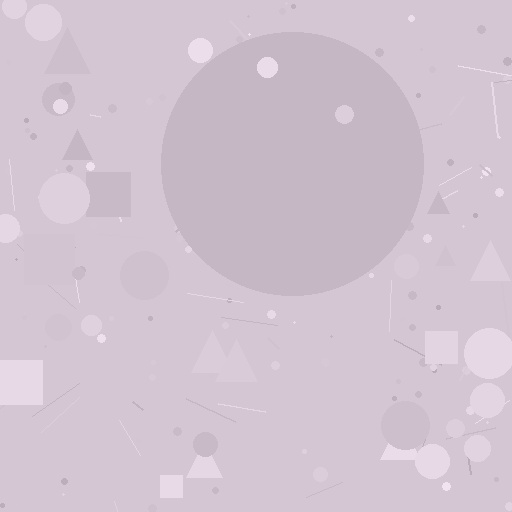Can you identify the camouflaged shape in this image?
The camouflaged shape is a circle.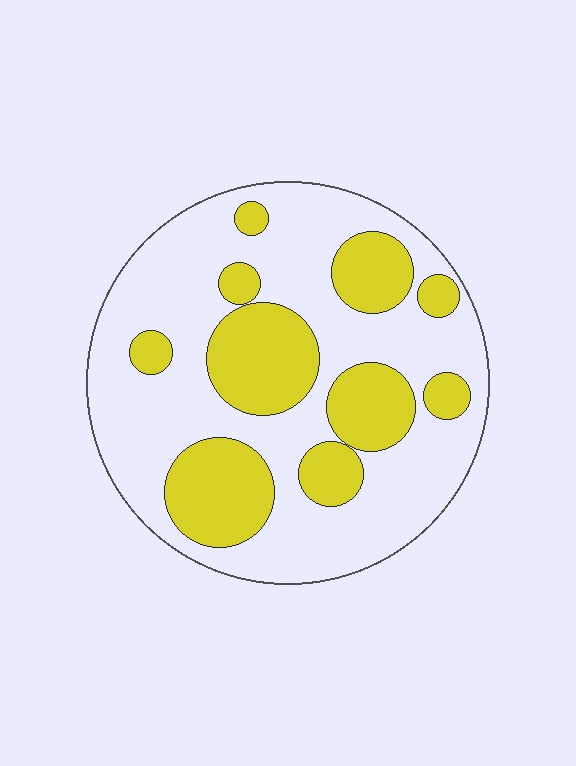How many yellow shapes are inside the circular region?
10.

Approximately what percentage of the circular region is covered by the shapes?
Approximately 35%.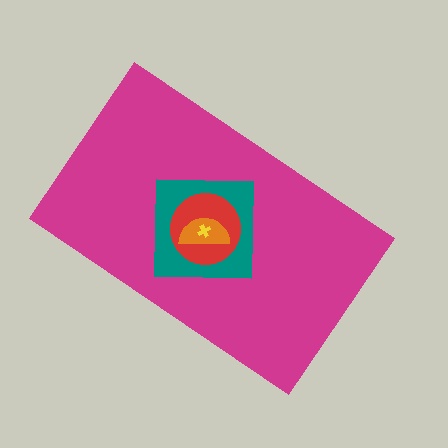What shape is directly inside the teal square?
The red circle.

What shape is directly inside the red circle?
The orange semicircle.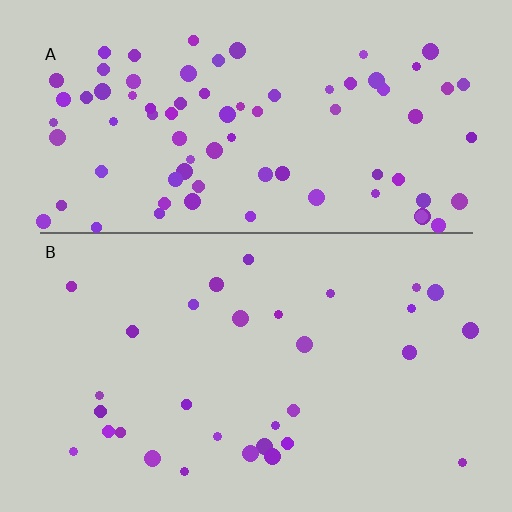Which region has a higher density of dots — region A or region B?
A (the top).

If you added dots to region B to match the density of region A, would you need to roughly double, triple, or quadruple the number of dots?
Approximately triple.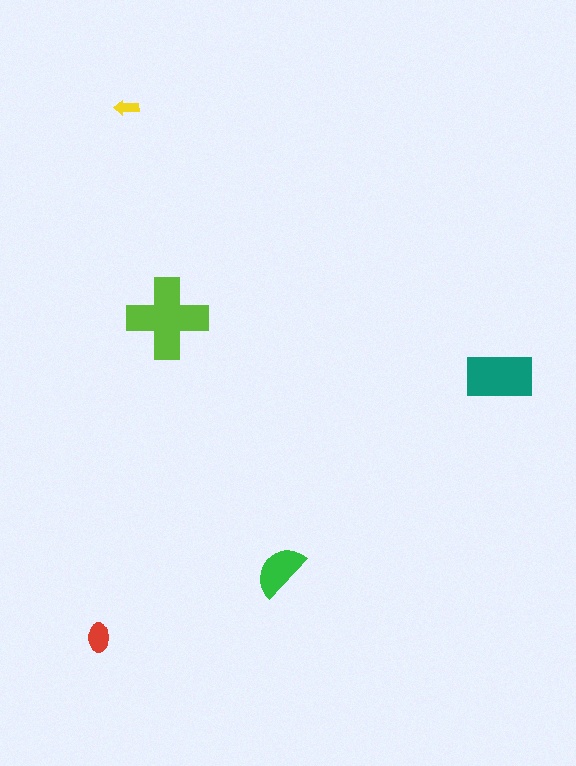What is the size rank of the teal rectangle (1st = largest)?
2nd.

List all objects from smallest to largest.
The yellow arrow, the red ellipse, the green semicircle, the teal rectangle, the lime cross.